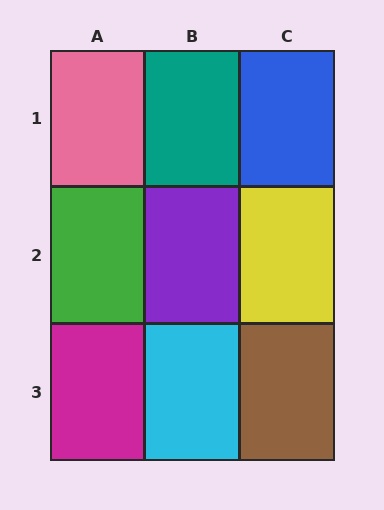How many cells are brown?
1 cell is brown.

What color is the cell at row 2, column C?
Yellow.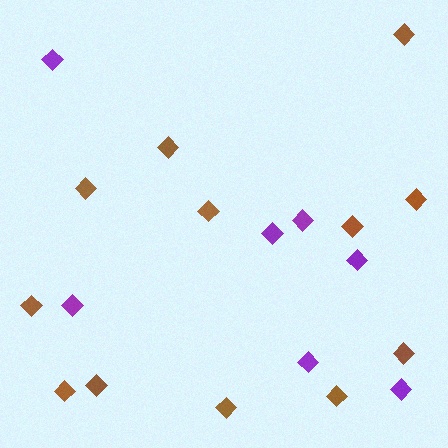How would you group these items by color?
There are 2 groups: one group of purple diamonds (7) and one group of brown diamonds (12).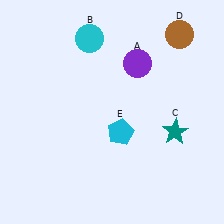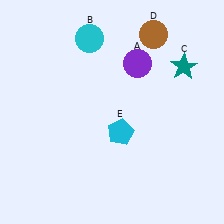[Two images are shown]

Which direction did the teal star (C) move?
The teal star (C) moved up.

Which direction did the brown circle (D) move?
The brown circle (D) moved left.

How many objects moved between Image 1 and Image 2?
2 objects moved between the two images.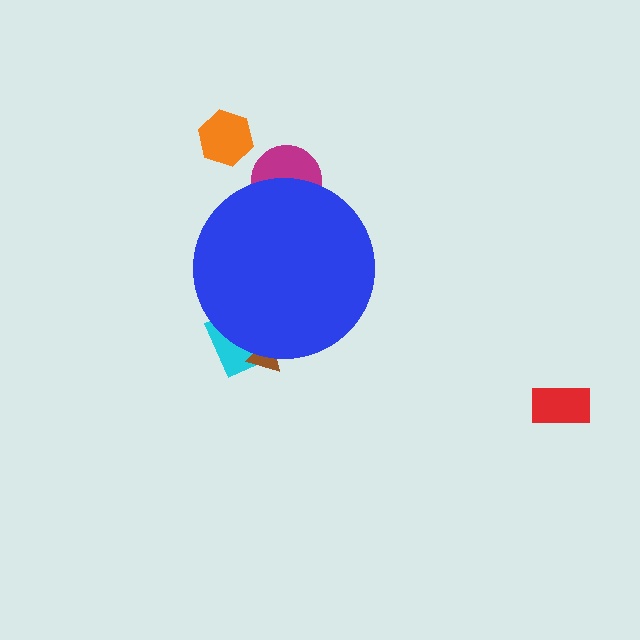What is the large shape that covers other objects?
A blue circle.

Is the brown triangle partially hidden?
Yes, the brown triangle is partially hidden behind the blue circle.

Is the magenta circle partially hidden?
Yes, the magenta circle is partially hidden behind the blue circle.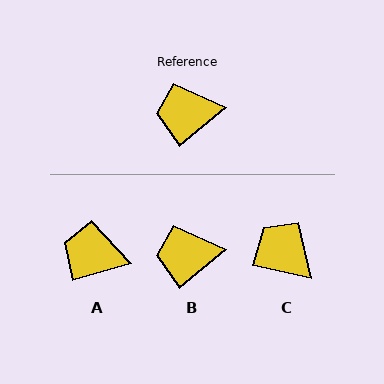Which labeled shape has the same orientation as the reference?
B.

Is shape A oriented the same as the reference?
No, it is off by about 23 degrees.